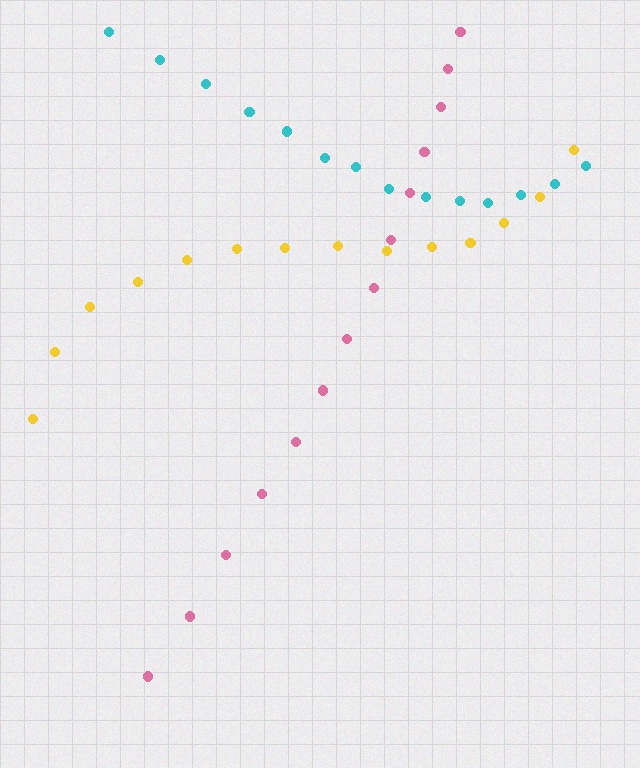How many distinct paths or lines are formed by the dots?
There are 3 distinct paths.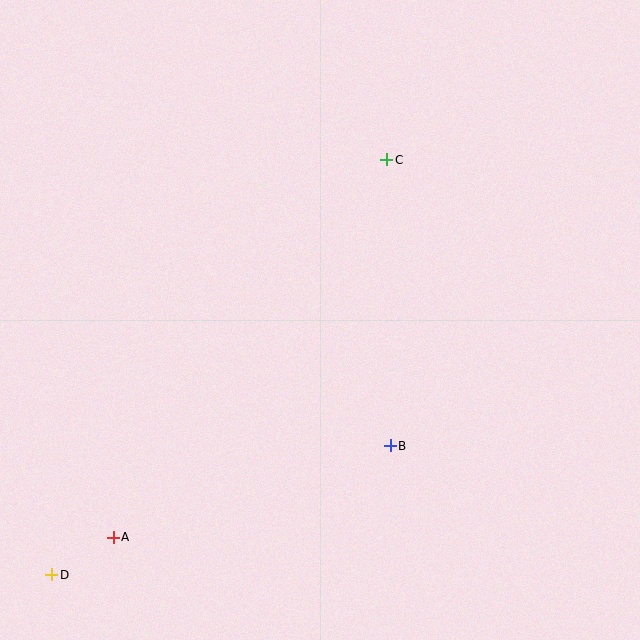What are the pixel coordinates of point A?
Point A is at (113, 537).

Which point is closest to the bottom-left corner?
Point D is closest to the bottom-left corner.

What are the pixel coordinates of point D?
Point D is at (52, 575).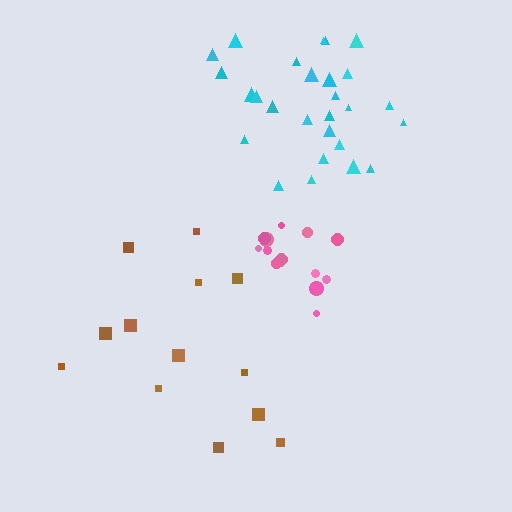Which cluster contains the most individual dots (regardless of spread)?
Cyan (27).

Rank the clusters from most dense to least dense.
pink, cyan, brown.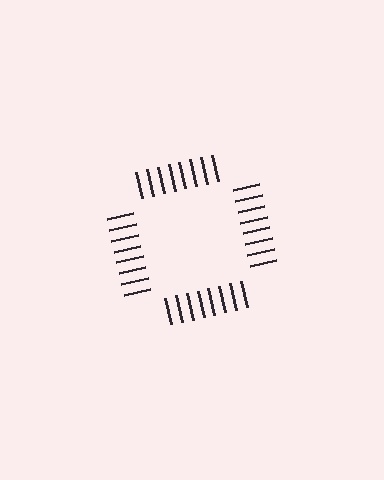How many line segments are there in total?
32 — 8 along each of the 4 edges.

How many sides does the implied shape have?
4 sides — the line-ends trace a square.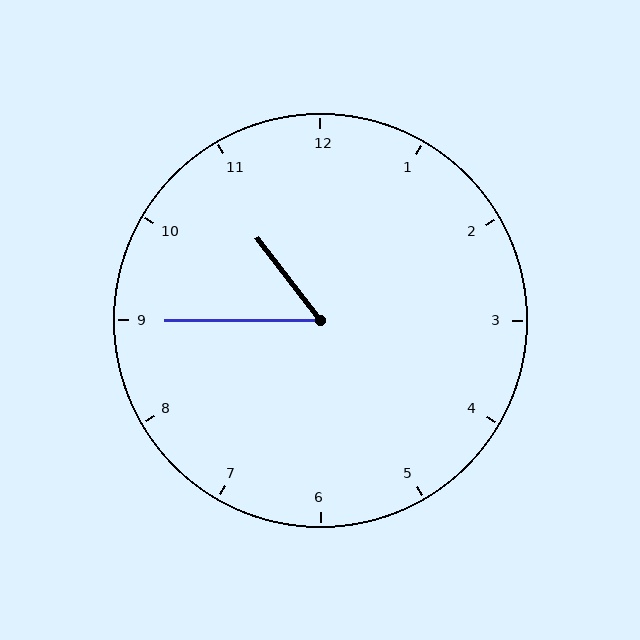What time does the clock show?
10:45.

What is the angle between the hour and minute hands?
Approximately 52 degrees.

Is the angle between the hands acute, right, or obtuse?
It is acute.